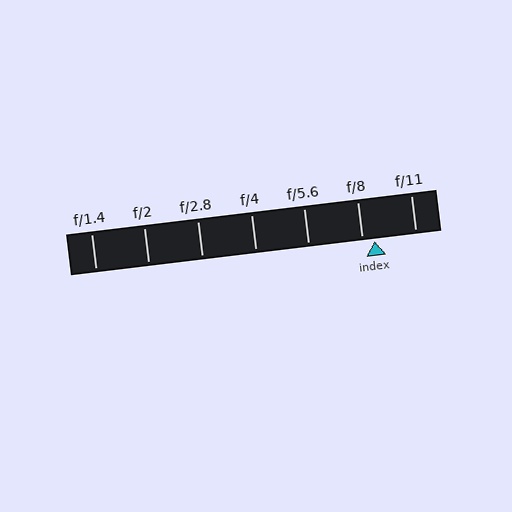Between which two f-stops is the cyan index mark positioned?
The index mark is between f/8 and f/11.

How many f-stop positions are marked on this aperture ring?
There are 7 f-stop positions marked.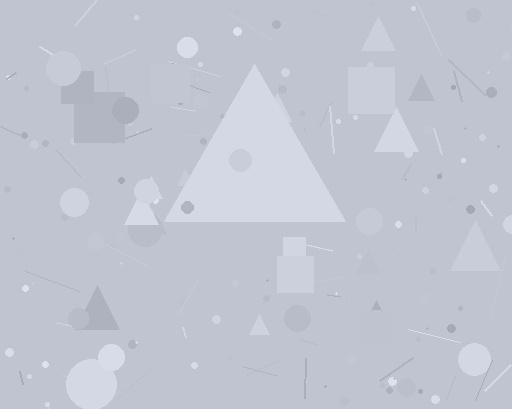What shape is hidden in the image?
A triangle is hidden in the image.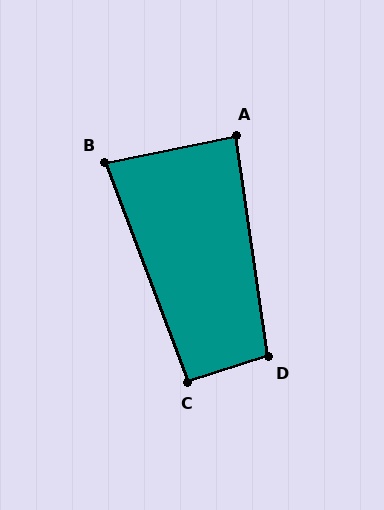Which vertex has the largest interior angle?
D, at approximately 99 degrees.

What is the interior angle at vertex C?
Approximately 93 degrees (approximately right).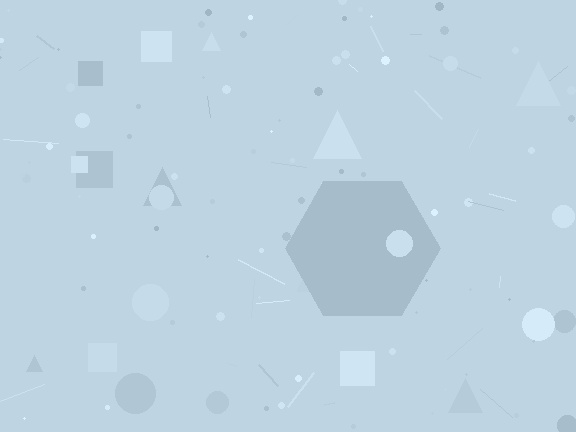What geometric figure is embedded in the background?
A hexagon is embedded in the background.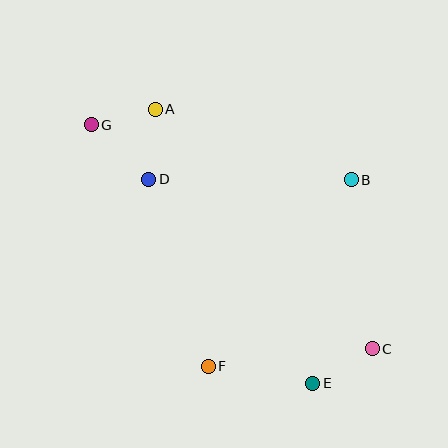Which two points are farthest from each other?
Points C and G are farthest from each other.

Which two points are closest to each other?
Points A and G are closest to each other.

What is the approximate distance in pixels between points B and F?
The distance between B and F is approximately 235 pixels.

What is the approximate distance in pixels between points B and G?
The distance between B and G is approximately 265 pixels.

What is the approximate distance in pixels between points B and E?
The distance between B and E is approximately 207 pixels.